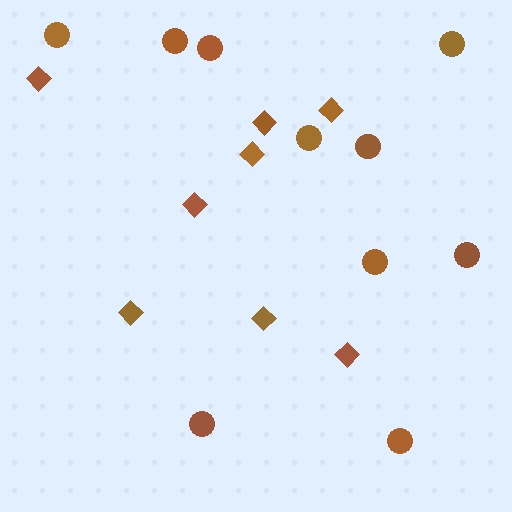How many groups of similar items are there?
There are 2 groups: one group of circles (10) and one group of diamonds (8).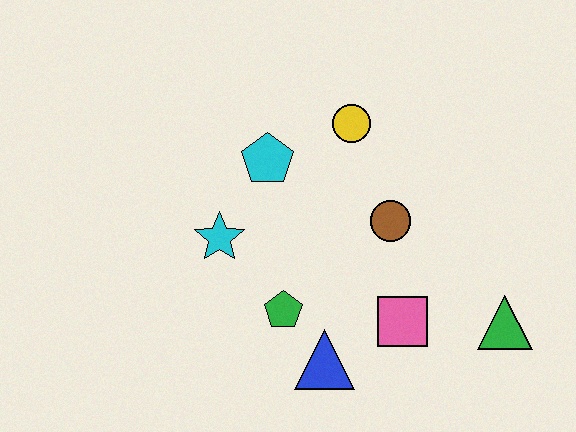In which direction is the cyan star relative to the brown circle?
The cyan star is to the left of the brown circle.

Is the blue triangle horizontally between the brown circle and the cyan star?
Yes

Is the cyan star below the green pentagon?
No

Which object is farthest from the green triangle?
The cyan star is farthest from the green triangle.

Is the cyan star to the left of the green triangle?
Yes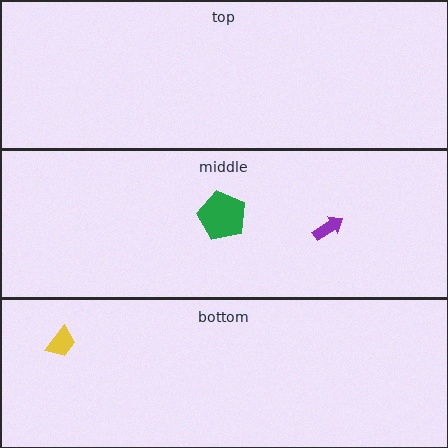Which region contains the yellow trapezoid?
The bottom region.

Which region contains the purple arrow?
The middle region.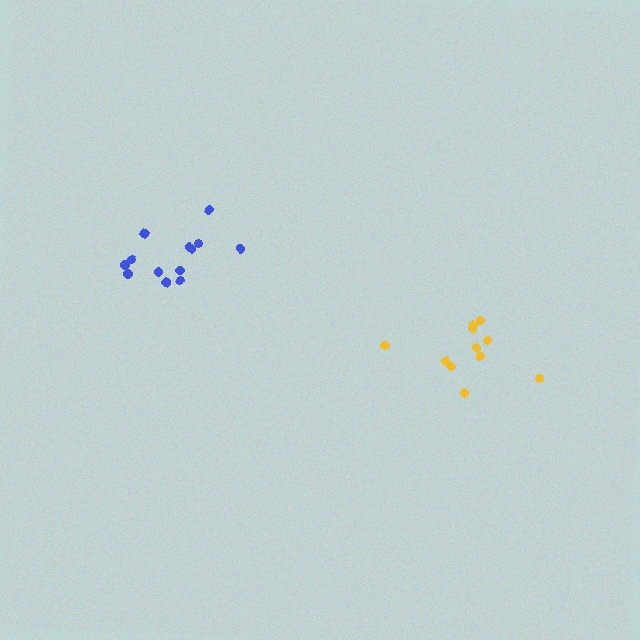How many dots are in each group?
Group 1: 11 dots, Group 2: 13 dots (24 total).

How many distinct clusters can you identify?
There are 2 distinct clusters.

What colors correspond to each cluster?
The clusters are colored: yellow, blue.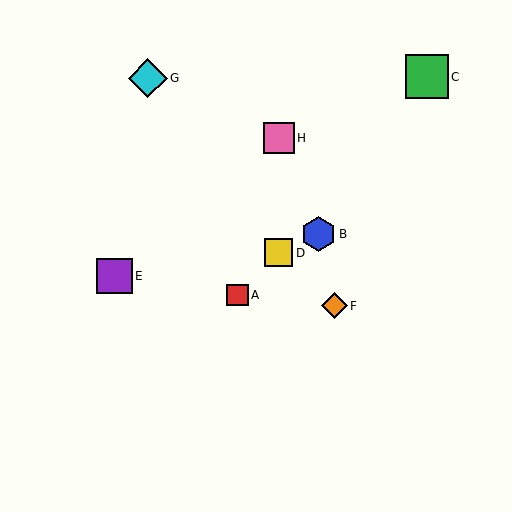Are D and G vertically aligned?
No, D is at x≈279 and G is at x≈148.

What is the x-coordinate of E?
Object E is at x≈115.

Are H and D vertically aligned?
Yes, both are at x≈279.